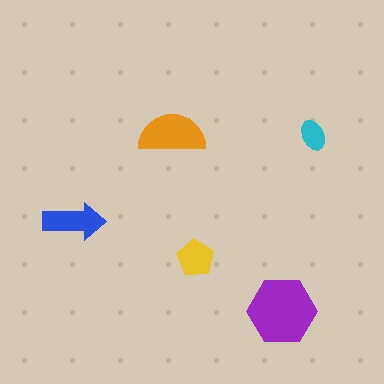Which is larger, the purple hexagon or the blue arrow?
The purple hexagon.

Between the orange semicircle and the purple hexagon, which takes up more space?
The purple hexagon.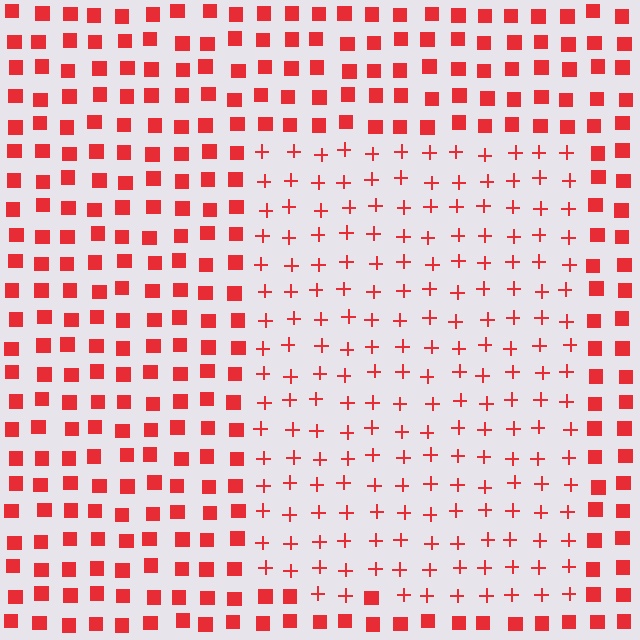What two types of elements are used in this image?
The image uses plus signs inside the rectangle region and squares outside it.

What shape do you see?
I see a rectangle.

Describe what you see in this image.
The image is filled with small red elements arranged in a uniform grid. A rectangle-shaped region contains plus signs, while the surrounding area contains squares. The boundary is defined purely by the change in element shape.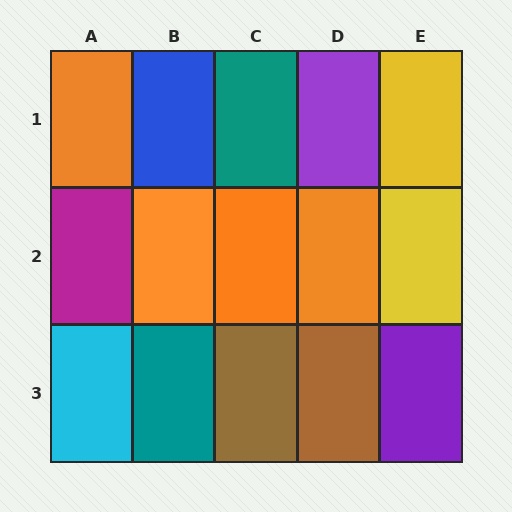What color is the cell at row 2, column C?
Orange.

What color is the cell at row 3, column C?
Brown.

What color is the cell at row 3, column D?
Brown.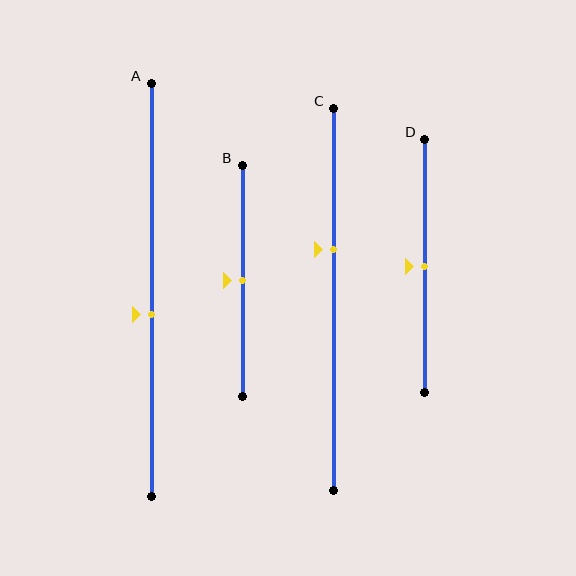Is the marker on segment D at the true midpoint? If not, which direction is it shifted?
Yes, the marker on segment D is at the true midpoint.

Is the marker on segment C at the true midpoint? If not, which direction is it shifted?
No, the marker on segment C is shifted upward by about 13% of the segment length.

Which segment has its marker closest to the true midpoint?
Segment B has its marker closest to the true midpoint.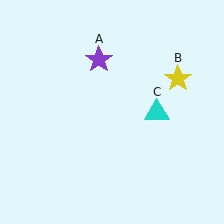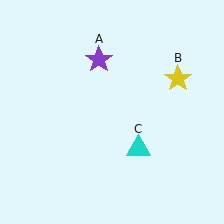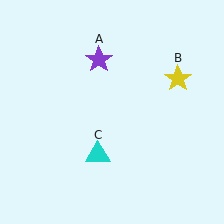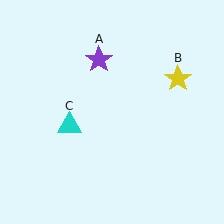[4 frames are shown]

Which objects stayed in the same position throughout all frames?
Purple star (object A) and yellow star (object B) remained stationary.